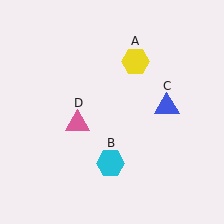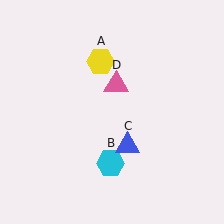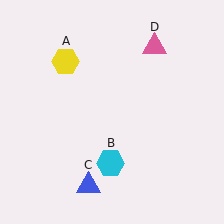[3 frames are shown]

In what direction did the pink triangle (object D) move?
The pink triangle (object D) moved up and to the right.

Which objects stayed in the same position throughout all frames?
Cyan hexagon (object B) remained stationary.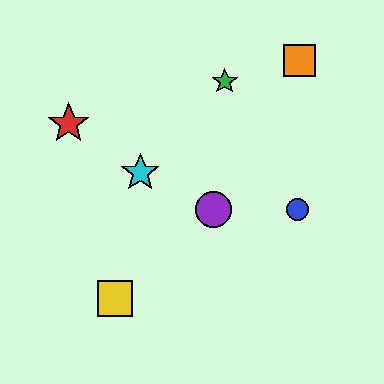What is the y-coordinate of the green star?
The green star is at y≈81.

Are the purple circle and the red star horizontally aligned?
No, the purple circle is at y≈210 and the red star is at y≈124.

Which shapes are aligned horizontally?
The blue circle, the purple circle are aligned horizontally.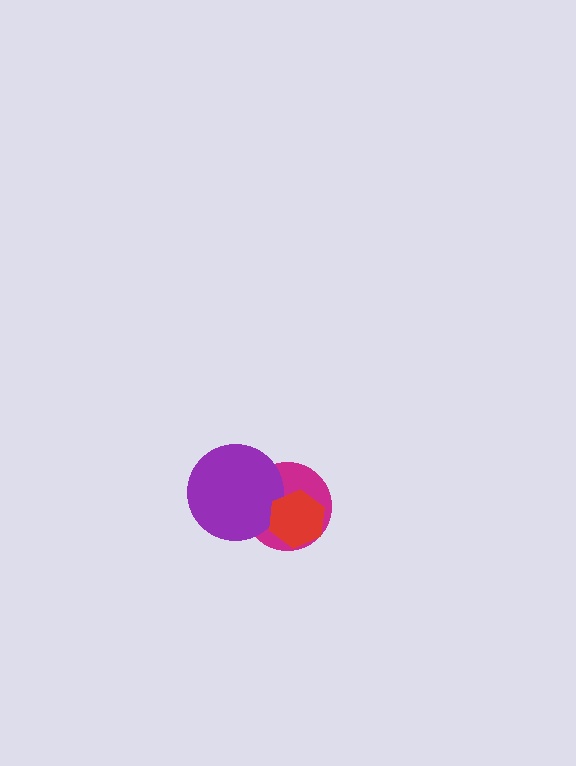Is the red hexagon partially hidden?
No, no other shape covers it.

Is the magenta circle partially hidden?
Yes, it is partially covered by another shape.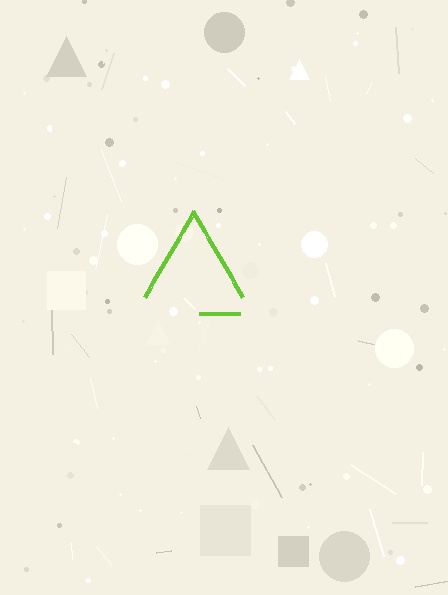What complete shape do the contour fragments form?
The contour fragments form a triangle.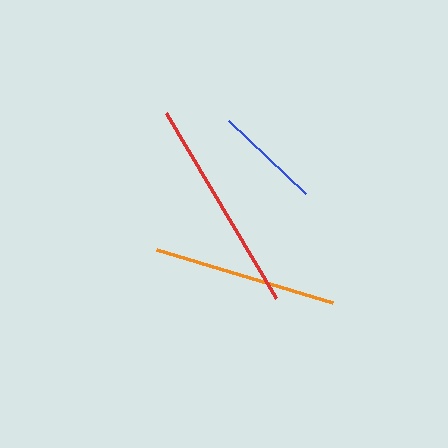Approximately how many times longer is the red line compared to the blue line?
The red line is approximately 2.0 times the length of the blue line.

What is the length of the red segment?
The red segment is approximately 216 pixels long.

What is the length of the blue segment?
The blue segment is approximately 106 pixels long.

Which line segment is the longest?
The red line is the longest at approximately 216 pixels.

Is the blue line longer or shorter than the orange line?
The orange line is longer than the blue line.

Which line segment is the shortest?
The blue line is the shortest at approximately 106 pixels.